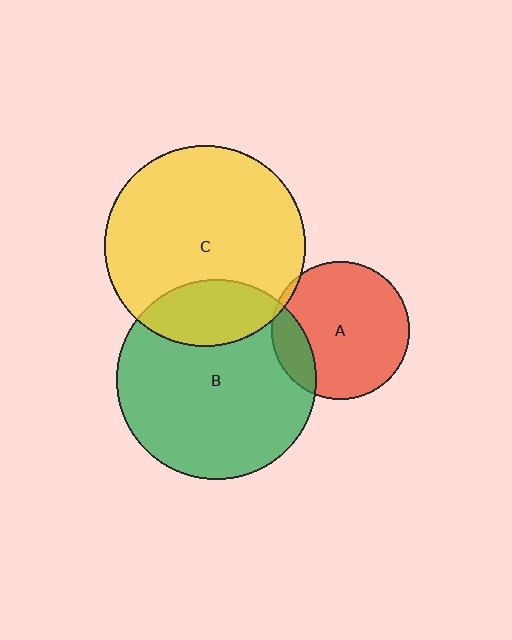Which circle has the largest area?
Circle C (yellow).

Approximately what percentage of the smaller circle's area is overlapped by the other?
Approximately 15%.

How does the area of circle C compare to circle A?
Approximately 2.2 times.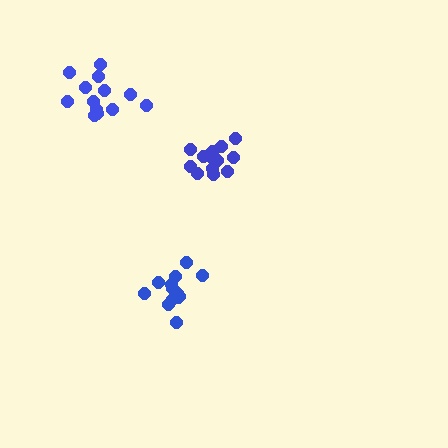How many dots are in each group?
Group 1: 13 dots, Group 2: 14 dots, Group 3: 13 dots (40 total).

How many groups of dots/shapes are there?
There are 3 groups.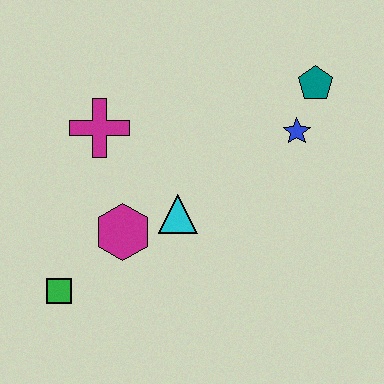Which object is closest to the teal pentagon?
The blue star is closest to the teal pentagon.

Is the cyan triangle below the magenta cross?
Yes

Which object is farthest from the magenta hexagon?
The teal pentagon is farthest from the magenta hexagon.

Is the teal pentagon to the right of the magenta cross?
Yes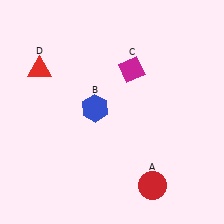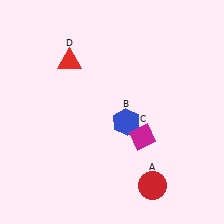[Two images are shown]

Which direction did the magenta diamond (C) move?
The magenta diamond (C) moved down.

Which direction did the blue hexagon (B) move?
The blue hexagon (B) moved right.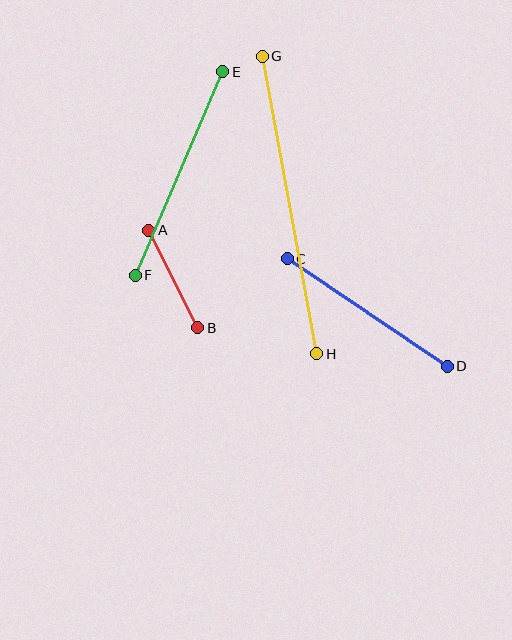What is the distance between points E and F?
The distance is approximately 221 pixels.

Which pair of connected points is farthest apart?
Points G and H are farthest apart.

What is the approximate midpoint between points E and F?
The midpoint is at approximately (179, 174) pixels.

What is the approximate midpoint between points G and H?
The midpoint is at approximately (290, 205) pixels.